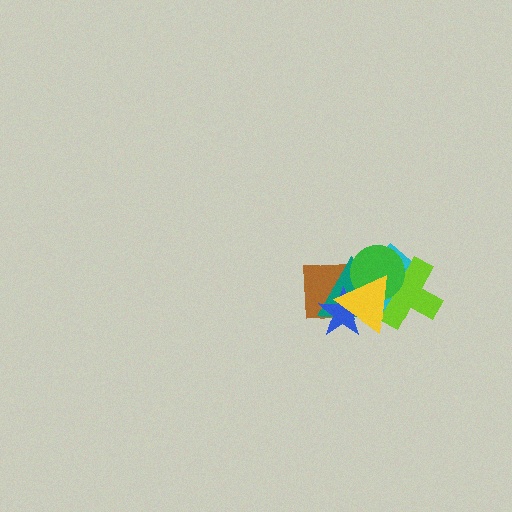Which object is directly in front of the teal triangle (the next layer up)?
The lime cross is directly in front of the teal triangle.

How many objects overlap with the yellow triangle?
6 objects overlap with the yellow triangle.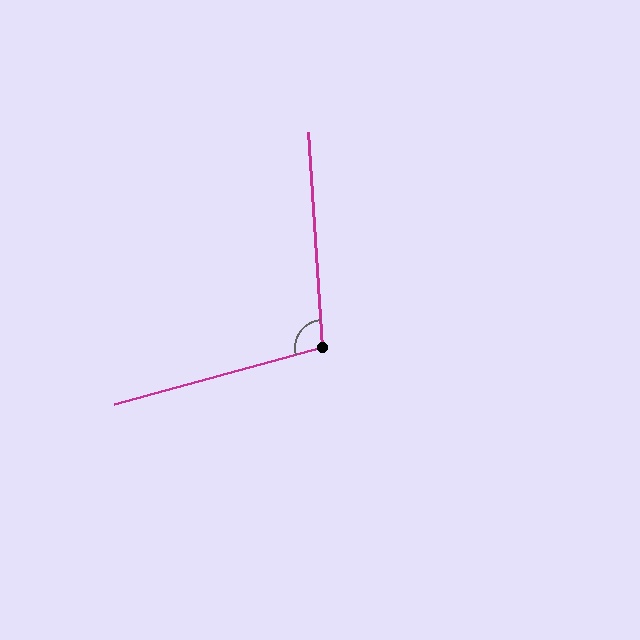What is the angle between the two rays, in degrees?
Approximately 101 degrees.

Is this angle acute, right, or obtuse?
It is obtuse.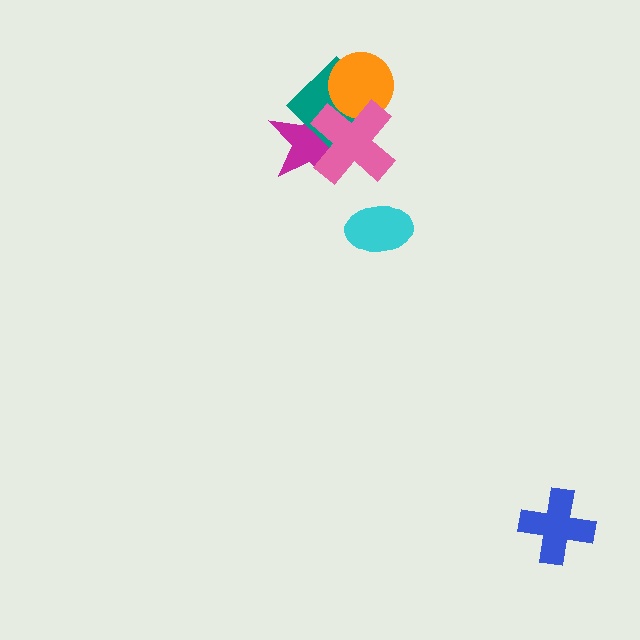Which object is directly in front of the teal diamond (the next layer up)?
The orange circle is directly in front of the teal diamond.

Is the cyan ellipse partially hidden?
No, no other shape covers it.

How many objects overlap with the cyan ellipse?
0 objects overlap with the cyan ellipse.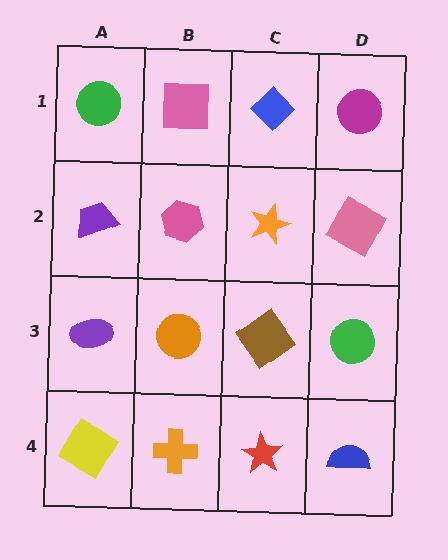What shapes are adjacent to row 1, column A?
A purple trapezoid (row 2, column A), a pink square (row 1, column B).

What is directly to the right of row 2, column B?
An orange star.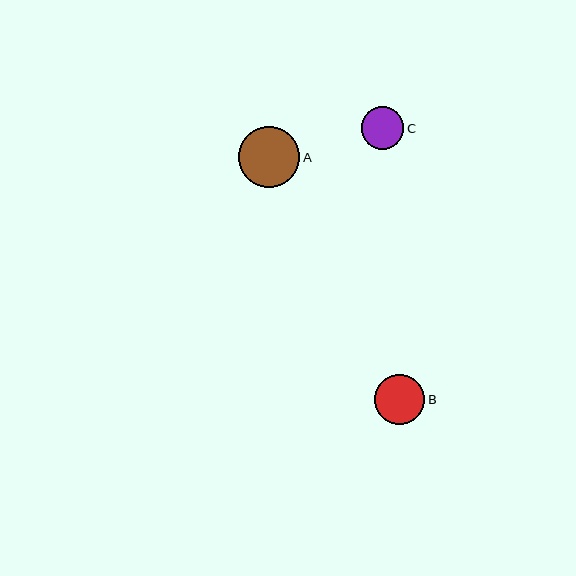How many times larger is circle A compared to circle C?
Circle A is approximately 1.4 times the size of circle C.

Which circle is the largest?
Circle A is the largest with a size of approximately 61 pixels.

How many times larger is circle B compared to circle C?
Circle B is approximately 1.2 times the size of circle C.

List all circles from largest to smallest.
From largest to smallest: A, B, C.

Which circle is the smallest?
Circle C is the smallest with a size of approximately 42 pixels.